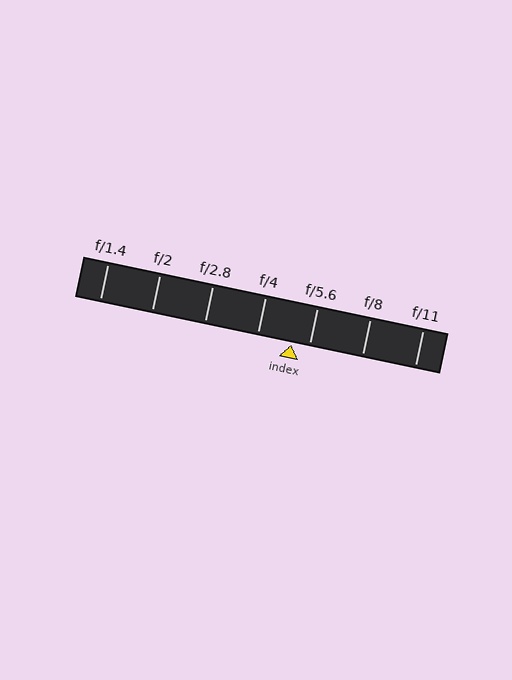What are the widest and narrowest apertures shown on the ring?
The widest aperture shown is f/1.4 and the narrowest is f/11.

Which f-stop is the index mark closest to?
The index mark is closest to f/5.6.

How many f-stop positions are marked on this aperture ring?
There are 7 f-stop positions marked.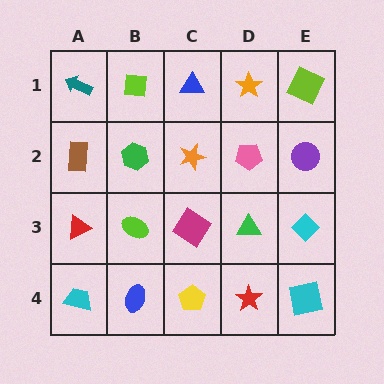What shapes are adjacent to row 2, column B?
A lime square (row 1, column B), a lime ellipse (row 3, column B), a brown rectangle (row 2, column A), an orange star (row 2, column C).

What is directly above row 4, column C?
A magenta diamond.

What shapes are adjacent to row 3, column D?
A pink pentagon (row 2, column D), a red star (row 4, column D), a magenta diamond (row 3, column C), a cyan diamond (row 3, column E).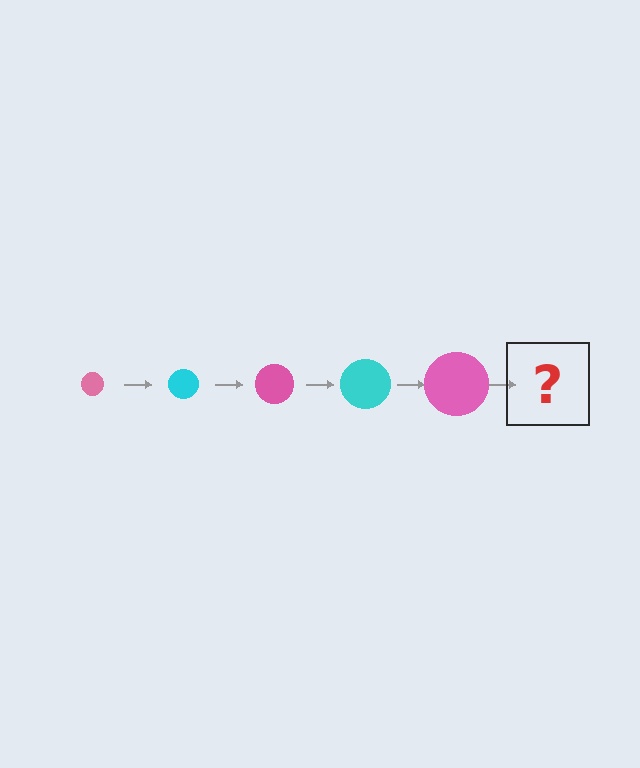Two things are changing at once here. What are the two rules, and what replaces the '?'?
The two rules are that the circle grows larger each step and the color cycles through pink and cyan. The '?' should be a cyan circle, larger than the previous one.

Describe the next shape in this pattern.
It should be a cyan circle, larger than the previous one.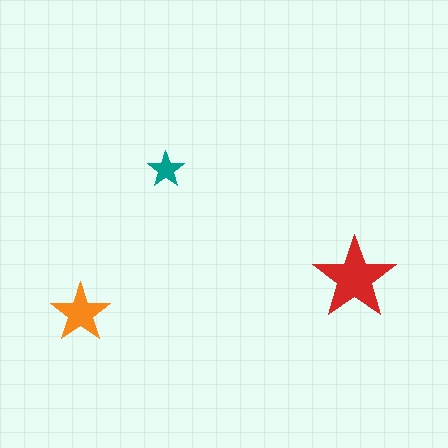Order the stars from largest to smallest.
the red one, the orange one, the teal one.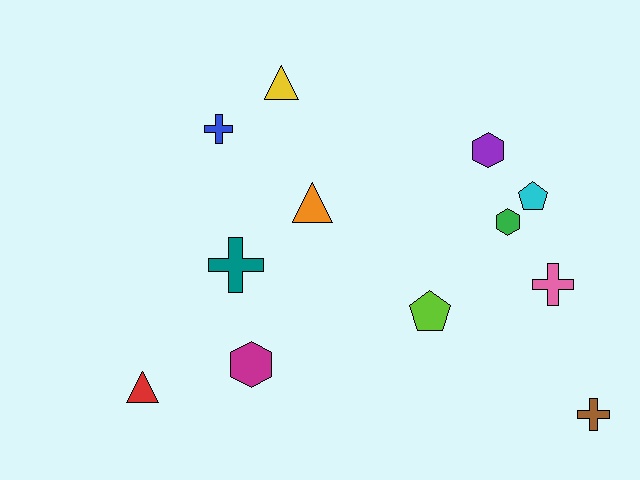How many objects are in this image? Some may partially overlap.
There are 12 objects.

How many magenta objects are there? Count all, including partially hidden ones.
There is 1 magenta object.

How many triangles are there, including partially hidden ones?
There are 3 triangles.